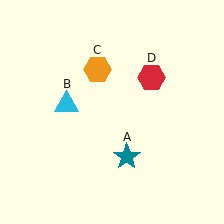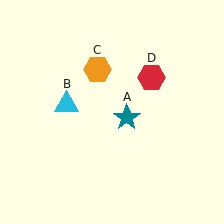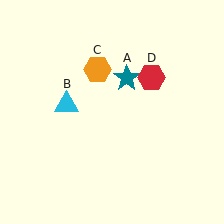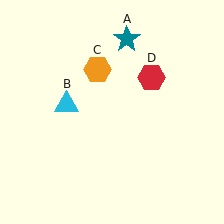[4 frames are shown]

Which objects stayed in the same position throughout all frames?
Cyan triangle (object B) and orange hexagon (object C) and red hexagon (object D) remained stationary.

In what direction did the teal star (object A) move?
The teal star (object A) moved up.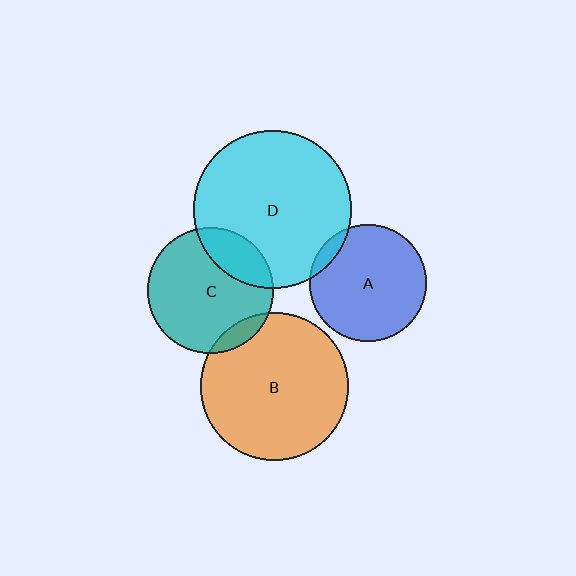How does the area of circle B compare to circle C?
Approximately 1.4 times.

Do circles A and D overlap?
Yes.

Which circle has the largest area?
Circle D (cyan).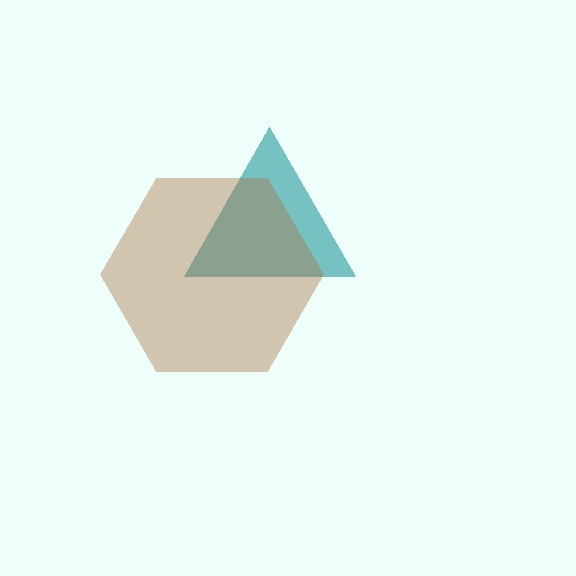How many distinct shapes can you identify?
There are 2 distinct shapes: a teal triangle, a brown hexagon.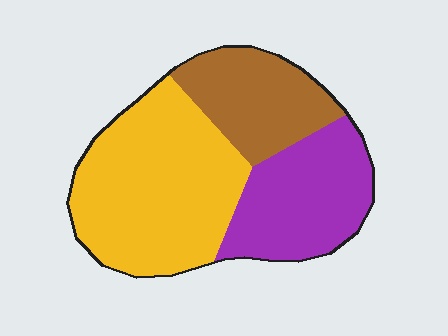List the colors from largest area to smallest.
From largest to smallest: yellow, purple, brown.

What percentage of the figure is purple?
Purple covers 29% of the figure.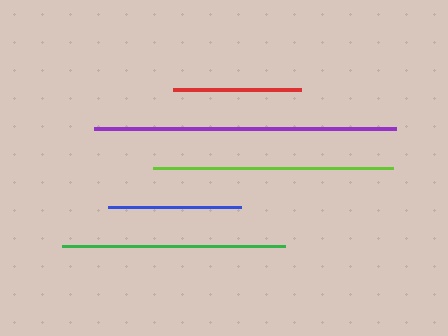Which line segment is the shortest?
The red line is the shortest at approximately 128 pixels.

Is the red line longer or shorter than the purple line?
The purple line is longer than the red line.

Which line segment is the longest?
The purple line is the longest at approximately 303 pixels.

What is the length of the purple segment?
The purple segment is approximately 303 pixels long.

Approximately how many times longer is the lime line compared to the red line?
The lime line is approximately 1.9 times the length of the red line.